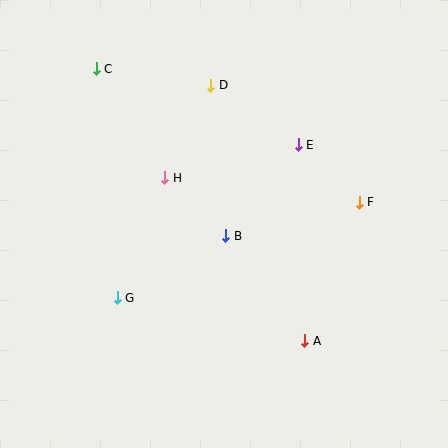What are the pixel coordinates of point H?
Point H is at (165, 178).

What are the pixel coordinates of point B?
Point B is at (226, 236).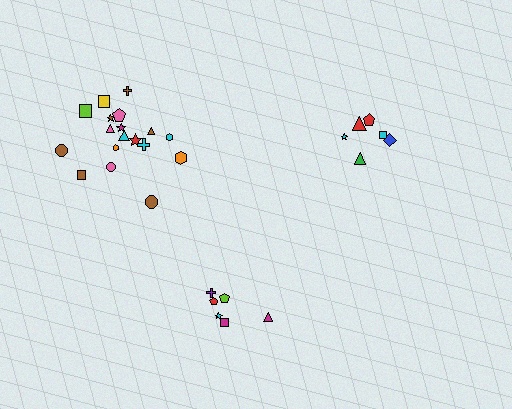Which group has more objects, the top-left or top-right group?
The top-left group.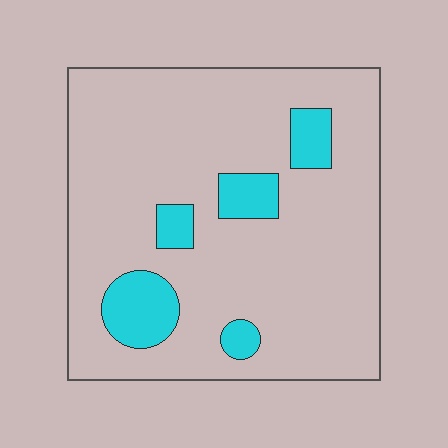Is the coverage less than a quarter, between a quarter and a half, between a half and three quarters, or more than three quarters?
Less than a quarter.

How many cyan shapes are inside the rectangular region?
5.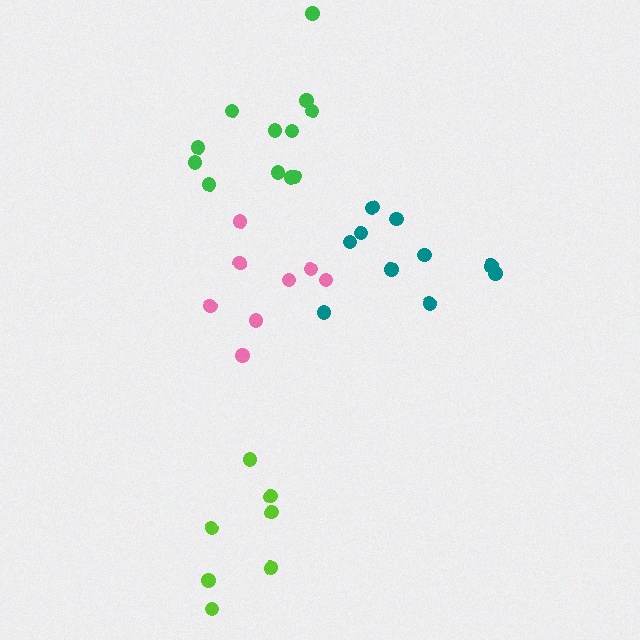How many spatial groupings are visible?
There are 4 spatial groupings.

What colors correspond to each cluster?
The clusters are colored: lime, pink, green, teal.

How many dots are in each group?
Group 1: 7 dots, Group 2: 8 dots, Group 3: 12 dots, Group 4: 10 dots (37 total).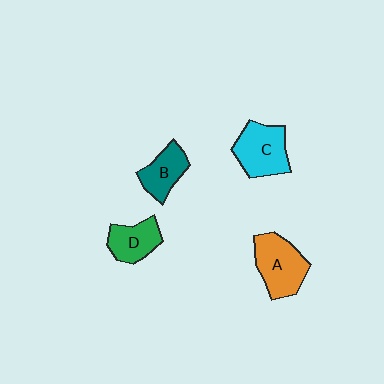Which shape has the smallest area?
Shape B (teal).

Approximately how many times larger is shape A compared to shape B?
Approximately 1.5 times.